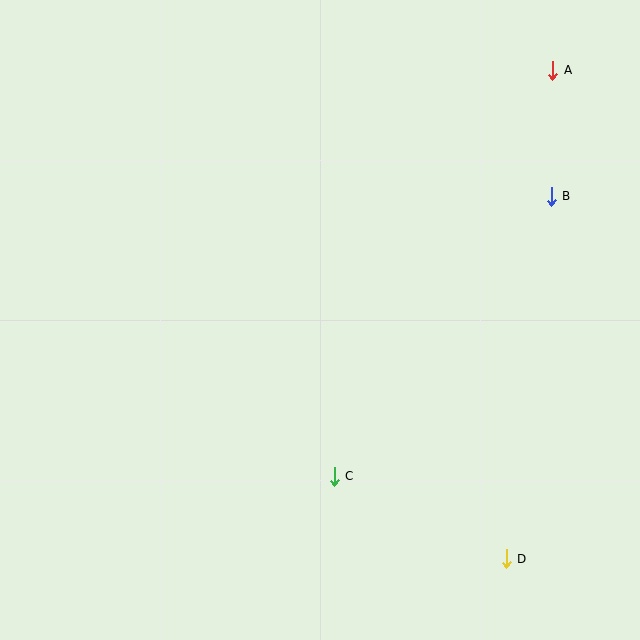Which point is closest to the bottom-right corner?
Point D is closest to the bottom-right corner.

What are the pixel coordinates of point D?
Point D is at (506, 559).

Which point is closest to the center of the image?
Point C at (334, 476) is closest to the center.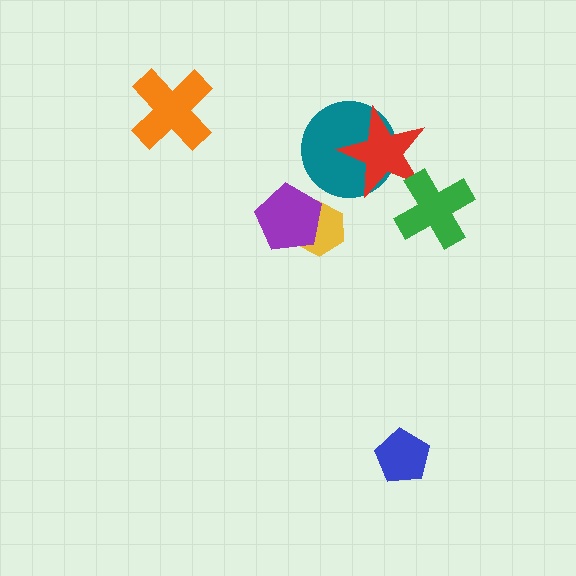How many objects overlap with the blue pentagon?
0 objects overlap with the blue pentagon.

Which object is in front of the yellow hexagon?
The purple pentagon is in front of the yellow hexagon.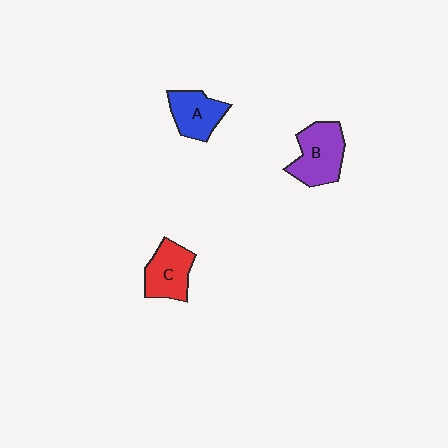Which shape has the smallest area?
Shape A (blue).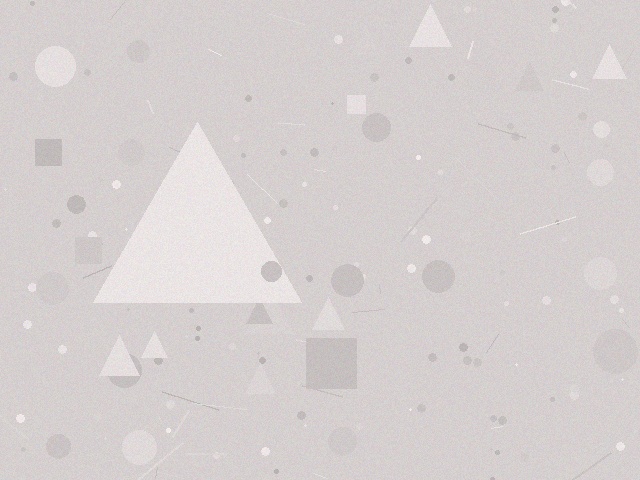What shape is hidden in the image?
A triangle is hidden in the image.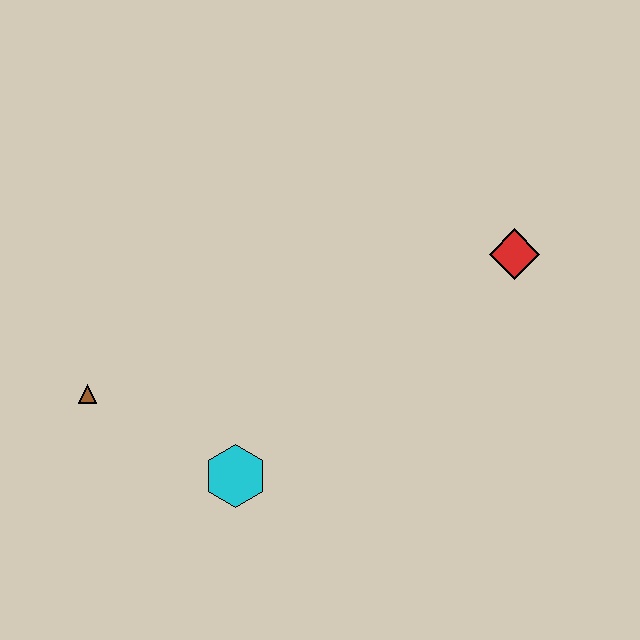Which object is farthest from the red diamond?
The brown triangle is farthest from the red diamond.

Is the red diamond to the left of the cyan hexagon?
No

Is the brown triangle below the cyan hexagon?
No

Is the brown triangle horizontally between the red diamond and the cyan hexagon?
No